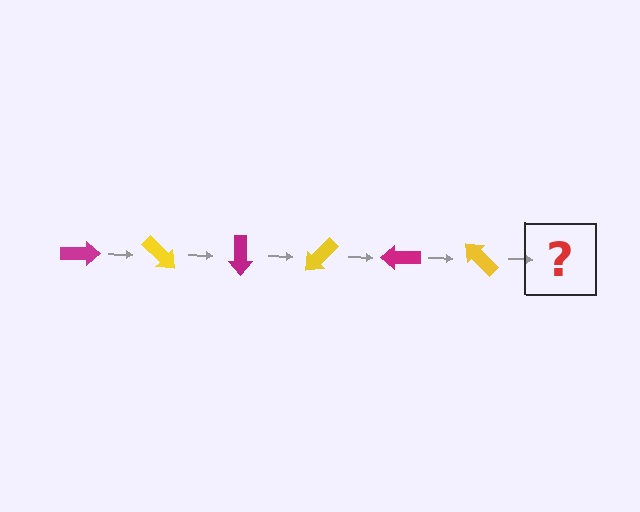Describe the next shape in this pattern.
It should be a magenta arrow, rotated 270 degrees from the start.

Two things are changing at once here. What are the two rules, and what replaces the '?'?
The two rules are that it rotates 45 degrees each step and the color cycles through magenta and yellow. The '?' should be a magenta arrow, rotated 270 degrees from the start.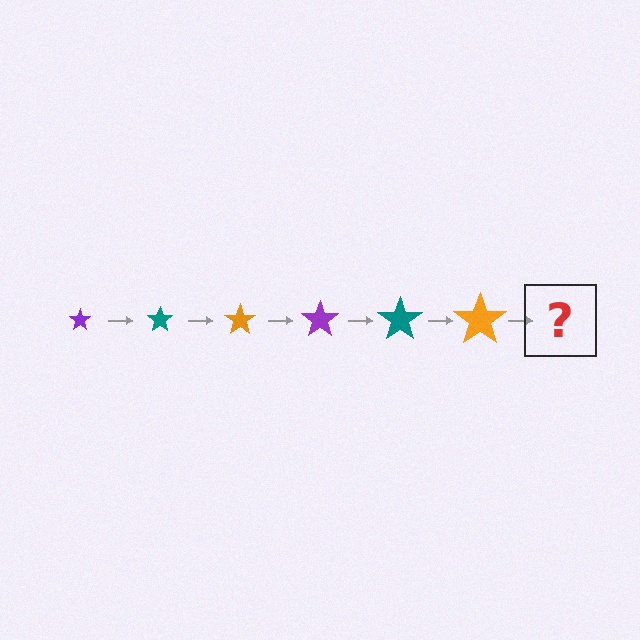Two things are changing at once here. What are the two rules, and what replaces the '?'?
The two rules are that the star grows larger each step and the color cycles through purple, teal, and orange. The '?' should be a purple star, larger than the previous one.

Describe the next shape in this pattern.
It should be a purple star, larger than the previous one.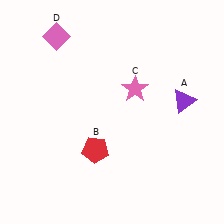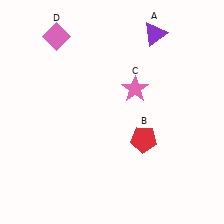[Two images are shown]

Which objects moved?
The objects that moved are: the purple triangle (A), the red pentagon (B).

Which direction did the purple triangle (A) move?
The purple triangle (A) moved up.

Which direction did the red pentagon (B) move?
The red pentagon (B) moved right.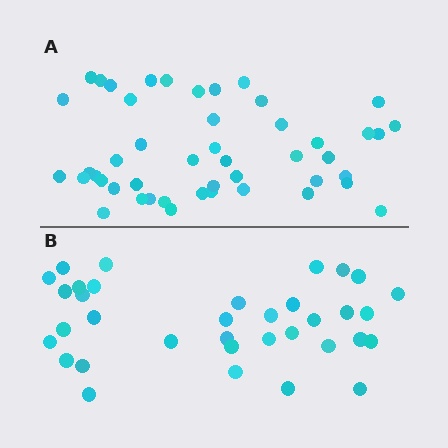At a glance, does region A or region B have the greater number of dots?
Region A (the top region) has more dots.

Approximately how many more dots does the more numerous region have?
Region A has roughly 12 or so more dots than region B.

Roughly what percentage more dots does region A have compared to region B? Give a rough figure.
About 35% more.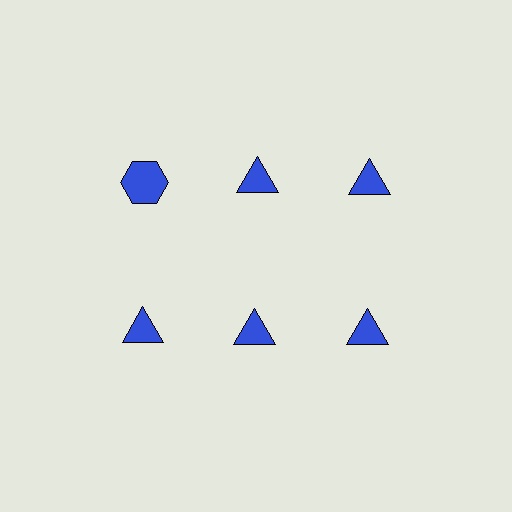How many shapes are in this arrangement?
There are 6 shapes arranged in a grid pattern.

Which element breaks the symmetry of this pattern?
The blue hexagon in the top row, leftmost column breaks the symmetry. All other shapes are blue triangles.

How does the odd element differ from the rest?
It has a different shape: hexagon instead of triangle.